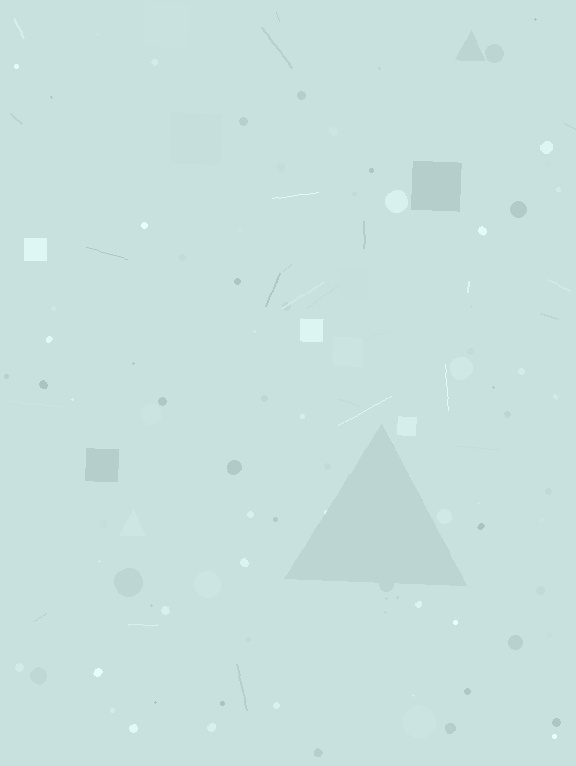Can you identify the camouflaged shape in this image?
The camouflaged shape is a triangle.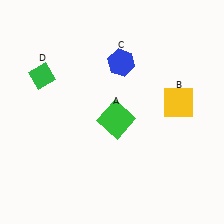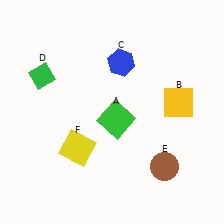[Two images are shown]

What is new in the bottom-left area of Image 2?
A yellow square (F) was added in the bottom-left area of Image 2.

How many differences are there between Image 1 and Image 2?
There are 2 differences between the two images.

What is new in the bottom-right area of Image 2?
A brown circle (E) was added in the bottom-right area of Image 2.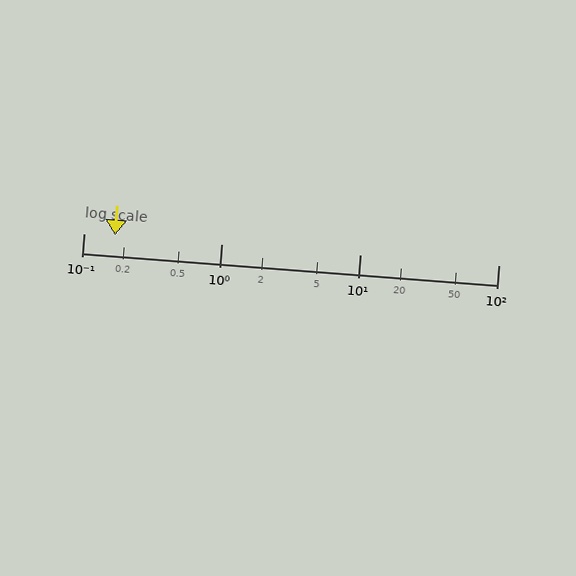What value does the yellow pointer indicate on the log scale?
The pointer indicates approximately 0.17.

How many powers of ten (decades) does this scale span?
The scale spans 3 decades, from 0.1 to 100.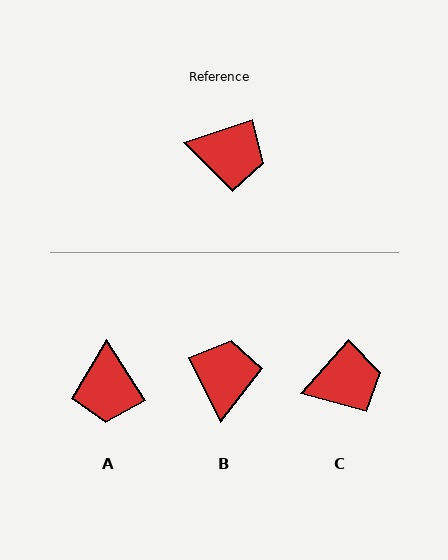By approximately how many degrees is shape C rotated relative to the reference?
Approximately 29 degrees counter-clockwise.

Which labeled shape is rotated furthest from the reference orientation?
B, about 97 degrees away.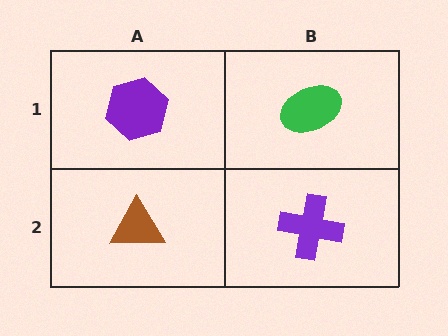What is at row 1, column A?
A purple hexagon.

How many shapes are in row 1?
2 shapes.